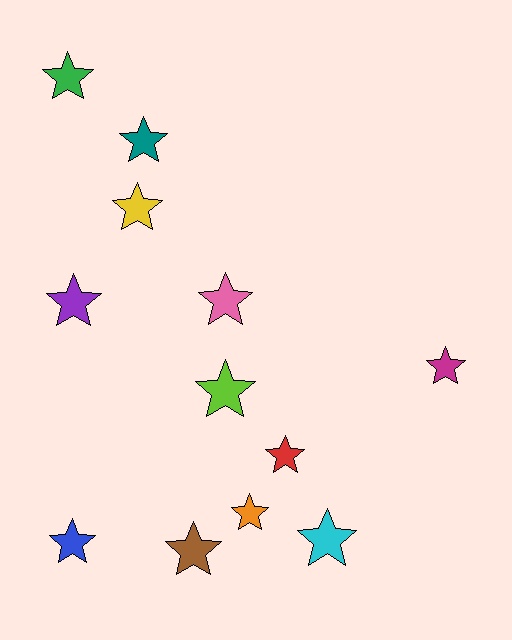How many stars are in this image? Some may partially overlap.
There are 12 stars.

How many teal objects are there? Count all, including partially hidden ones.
There is 1 teal object.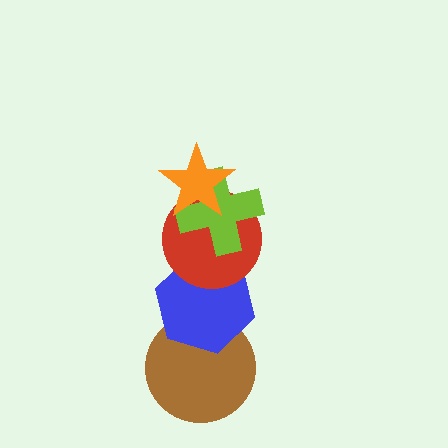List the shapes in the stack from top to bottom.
From top to bottom: the orange star, the lime cross, the red circle, the blue hexagon, the brown circle.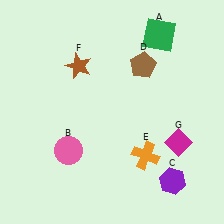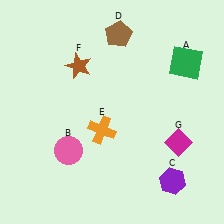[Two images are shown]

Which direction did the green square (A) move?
The green square (A) moved down.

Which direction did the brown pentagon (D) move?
The brown pentagon (D) moved up.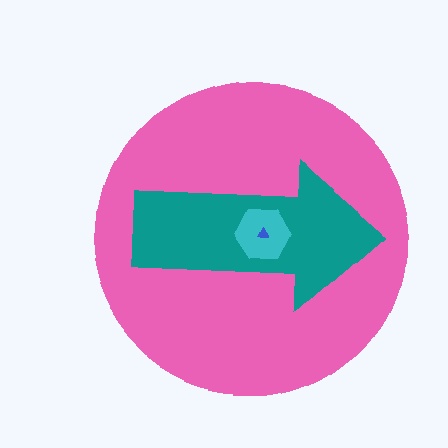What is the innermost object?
The blue triangle.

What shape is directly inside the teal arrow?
The cyan hexagon.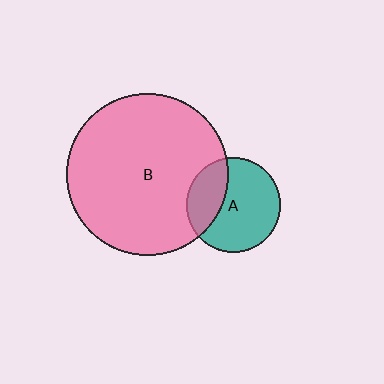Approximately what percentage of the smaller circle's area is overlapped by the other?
Approximately 30%.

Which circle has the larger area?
Circle B (pink).